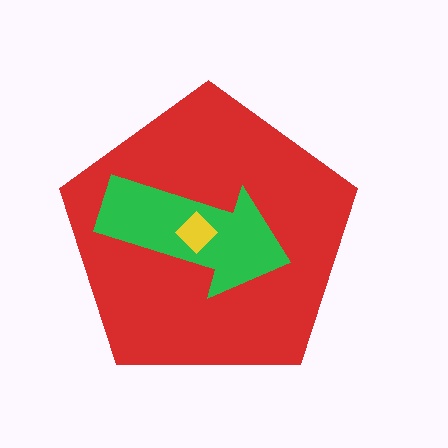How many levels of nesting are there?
3.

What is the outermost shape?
The red pentagon.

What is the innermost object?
The yellow diamond.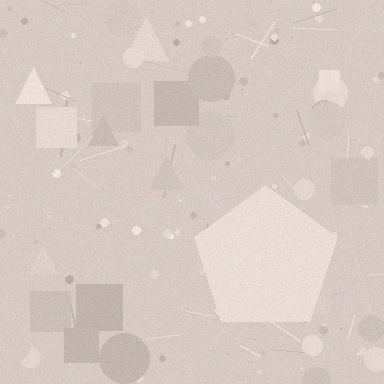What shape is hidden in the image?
A pentagon is hidden in the image.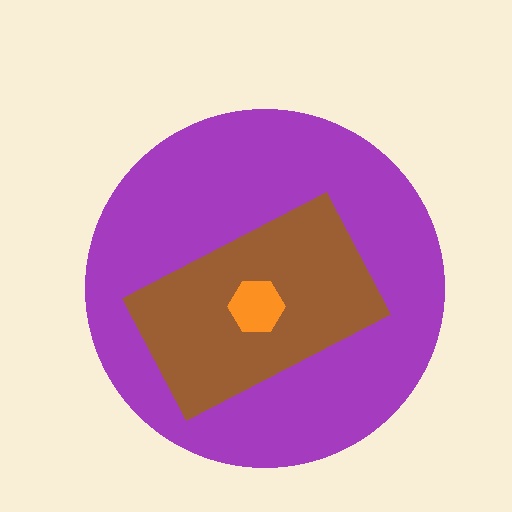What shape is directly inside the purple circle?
The brown rectangle.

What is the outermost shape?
The purple circle.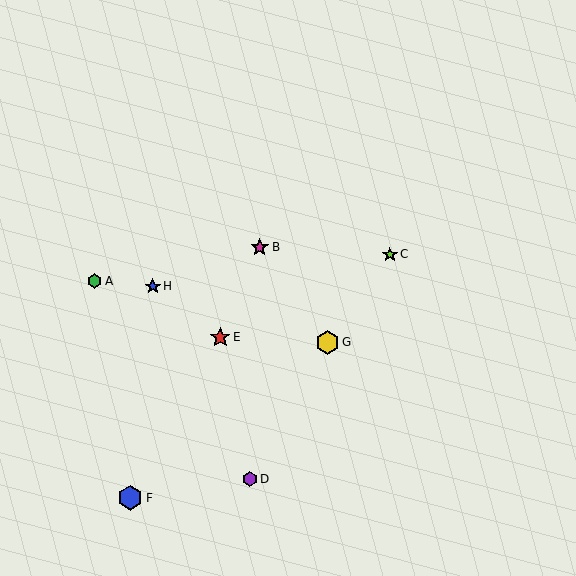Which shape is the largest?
The blue hexagon (labeled F) is the largest.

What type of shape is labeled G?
Shape G is a yellow hexagon.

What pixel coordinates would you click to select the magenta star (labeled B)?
Click at (260, 247) to select the magenta star B.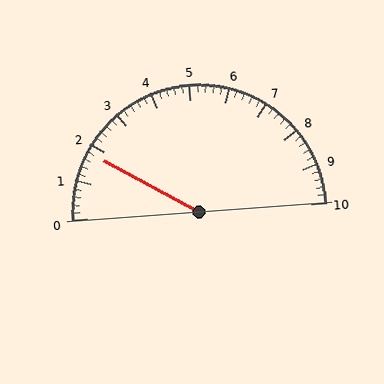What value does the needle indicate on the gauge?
The needle indicates approximately 1.8.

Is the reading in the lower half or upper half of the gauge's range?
The reading is in the lower half of the range (0 to 10).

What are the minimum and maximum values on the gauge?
The gauge ranges from 0 to 10.